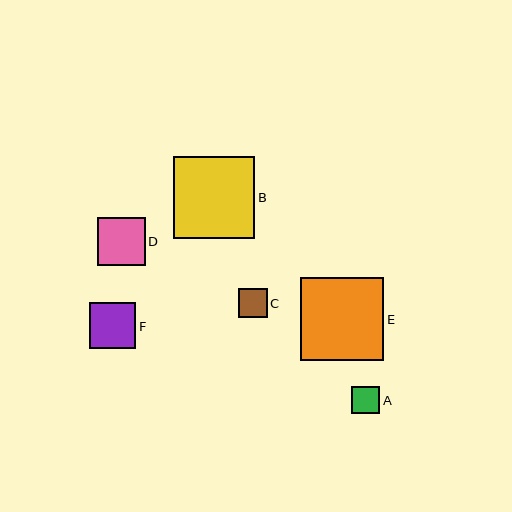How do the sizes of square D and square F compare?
Square D and square F are approximately the same size.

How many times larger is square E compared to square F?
Square E is approximately 1.8 times the size of square F.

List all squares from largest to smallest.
From largest to smallest: E, B, D, F, C, A.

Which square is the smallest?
Square A is the smallest with a size of approximately 28 pixels.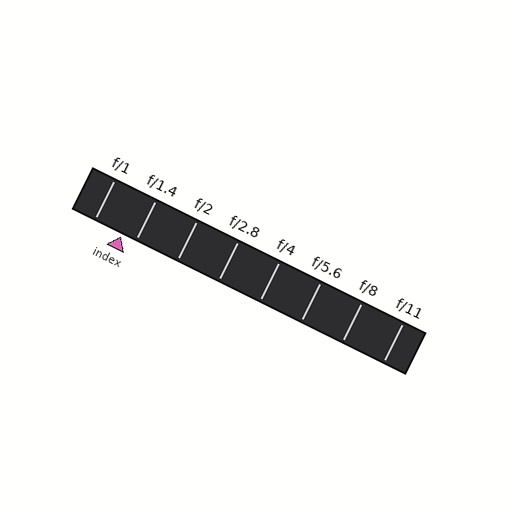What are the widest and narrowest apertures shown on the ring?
The widest aperture shown is f/1 and the narrowest is f/11.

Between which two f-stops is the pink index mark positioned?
The index mark is between f/1 and f/1.4.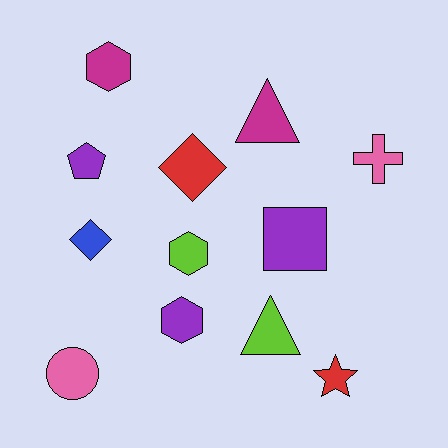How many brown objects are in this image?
There are no brown objects.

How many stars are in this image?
There is 1 star.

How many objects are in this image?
There are 12 objects.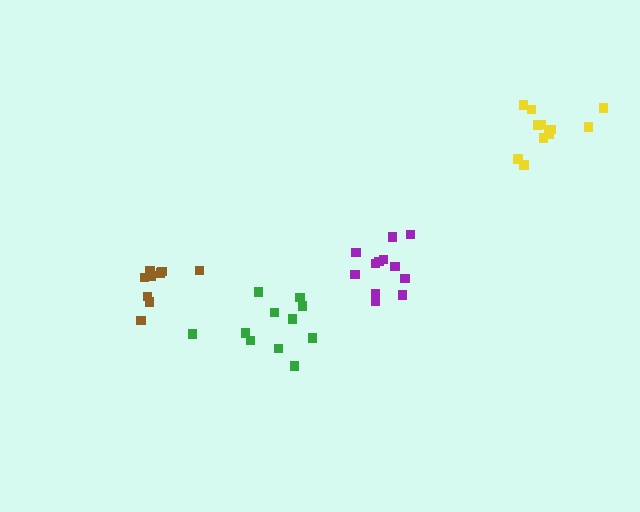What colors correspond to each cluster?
The clusters are colored: brown, purple, green, yellow.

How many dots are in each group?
Group 1: 9 dots, Group 2: 12 dots, Group 3: 11 dots, Group 4: 11 dots (43 total).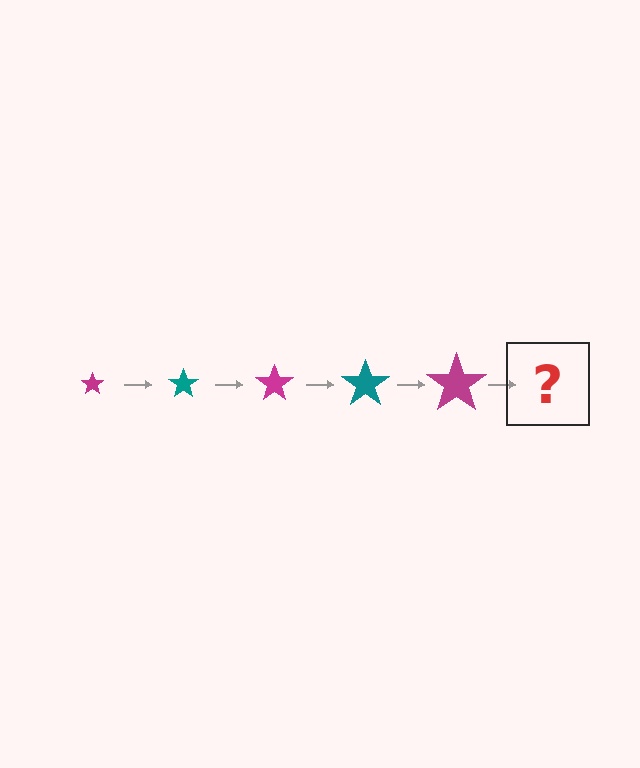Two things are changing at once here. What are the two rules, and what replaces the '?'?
The two rules are that the star grows larger each step and the color cycles through magenta and teal. The '?' should be a teal star, larger than the previous one.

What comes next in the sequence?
The next element should be a teal star, larger than the previous one.